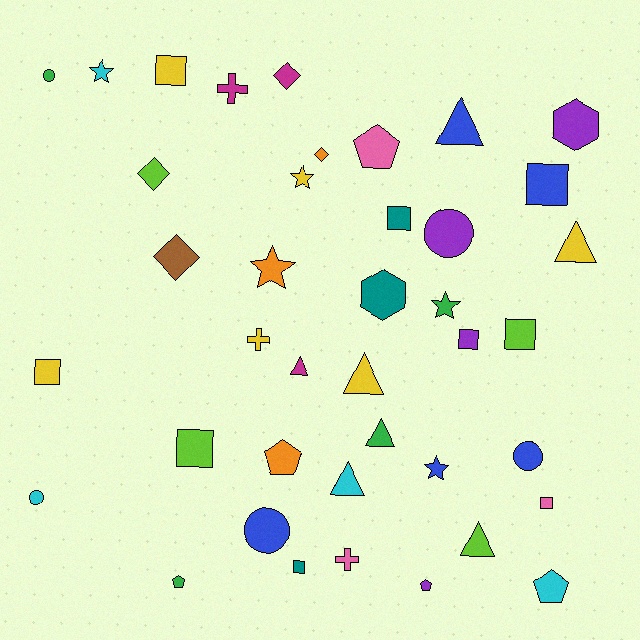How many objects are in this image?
There are 40 objects.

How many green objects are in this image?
There are 4 green objects.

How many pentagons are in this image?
There are 5 pentagons.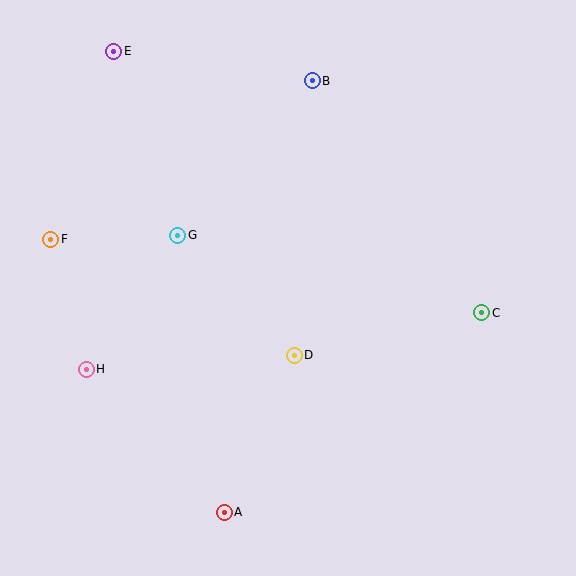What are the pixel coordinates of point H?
Point H is at (86, 369).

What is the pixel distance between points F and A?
The distance between F and A is 324 pixels.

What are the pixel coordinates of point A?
Point A is at (224, 512).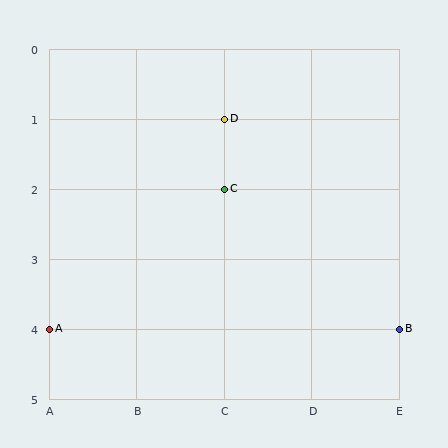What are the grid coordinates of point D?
Point D is at grid coordinates (C, 1).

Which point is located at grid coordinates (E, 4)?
Point B is at (E, 4).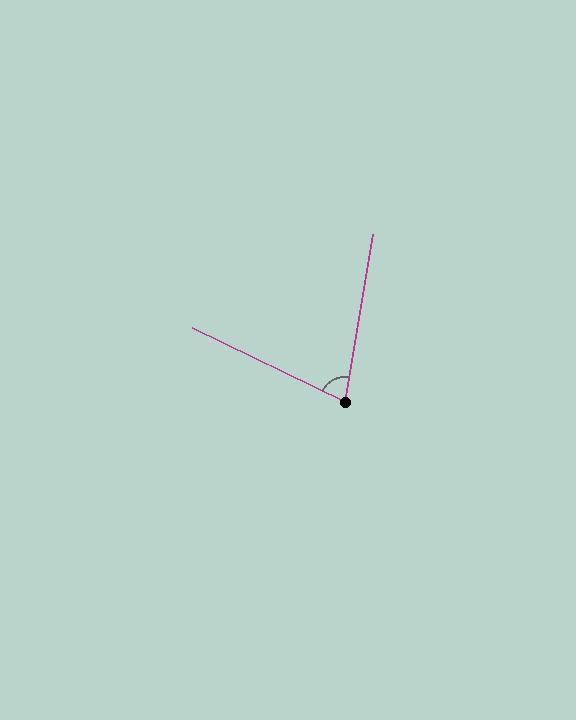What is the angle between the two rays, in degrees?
Approximately 74 degrees.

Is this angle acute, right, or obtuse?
It is acute.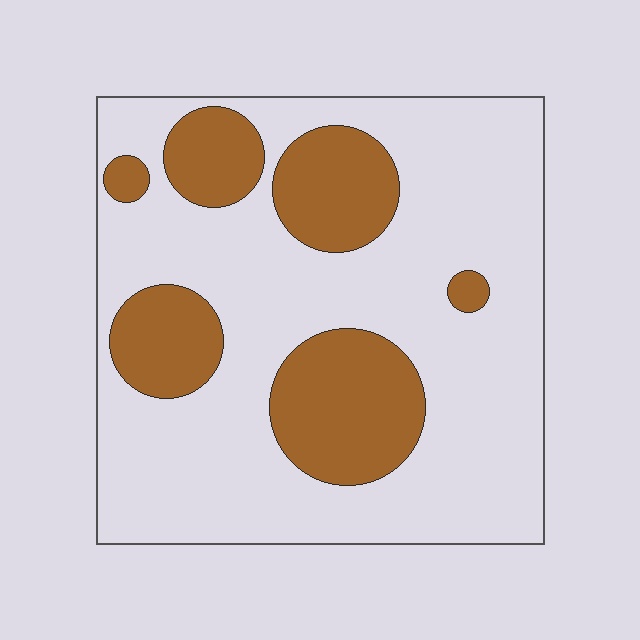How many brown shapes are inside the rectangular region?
6.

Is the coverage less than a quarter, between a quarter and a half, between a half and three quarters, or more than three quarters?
Between a quarter and a half.